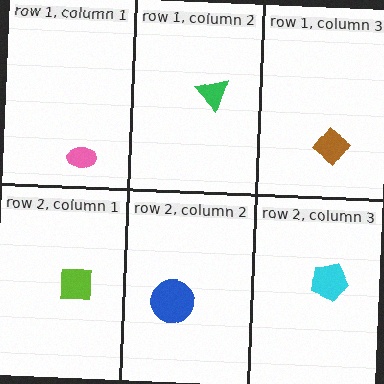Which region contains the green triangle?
The row 1, column 2 region.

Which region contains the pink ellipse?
The row 1, column 1 region.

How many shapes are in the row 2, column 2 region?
1.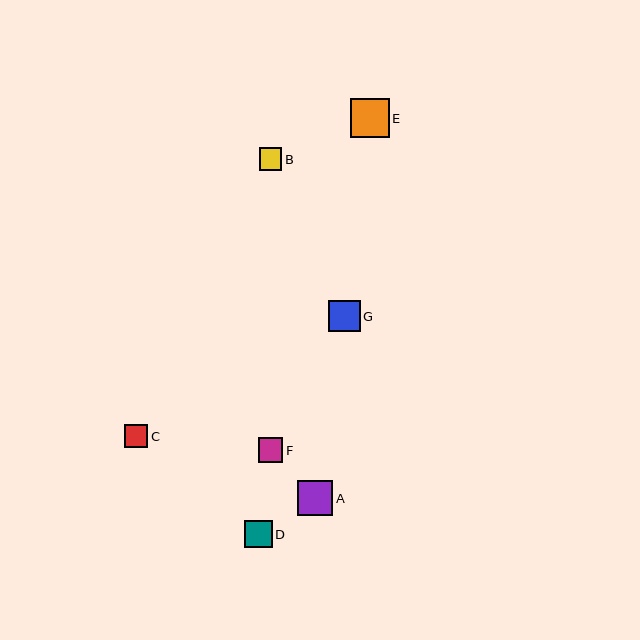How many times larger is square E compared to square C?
Square E is approximately 1.7 times the size of square C.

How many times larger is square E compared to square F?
Square E is approximately 1.6 times the size of square F.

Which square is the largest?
Square E is the largest with a size of approximately 39 pixels.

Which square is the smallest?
Square B is the smallest with a size of approximately 22 pixels.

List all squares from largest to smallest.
From largest to smallest: E, A, G, D, F, C, B.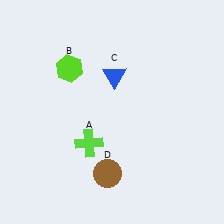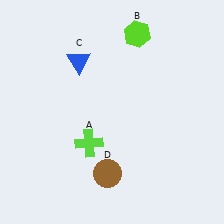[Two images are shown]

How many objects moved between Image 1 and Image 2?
2 objects moved between the two images.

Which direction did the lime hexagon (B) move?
The lime hexagon (B) moved right.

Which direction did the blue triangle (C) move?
The blue triangle (C) moved left.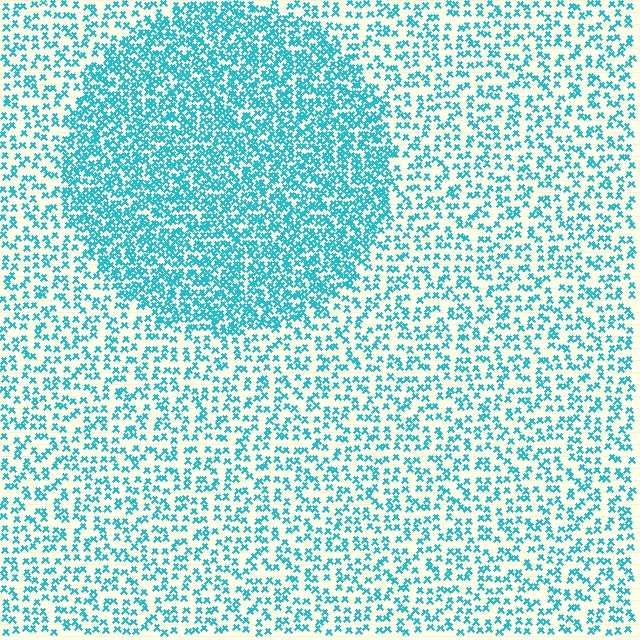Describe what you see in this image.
The image contains small cyan elements arranged at two different densities. A circle-shaped region is visible where the elements are more densely packed than the surrounding area.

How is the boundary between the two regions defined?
The boundary is defined by a change in element density (approximately 2.2x ratio). All elements are the same color, size, and shape.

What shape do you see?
I see a circle.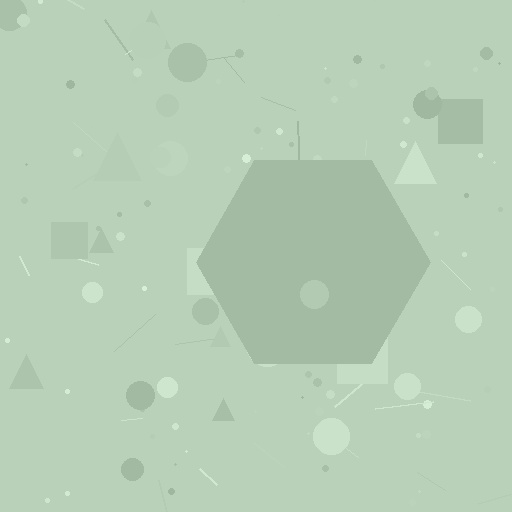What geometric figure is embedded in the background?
A hexagon is embedded in the background.